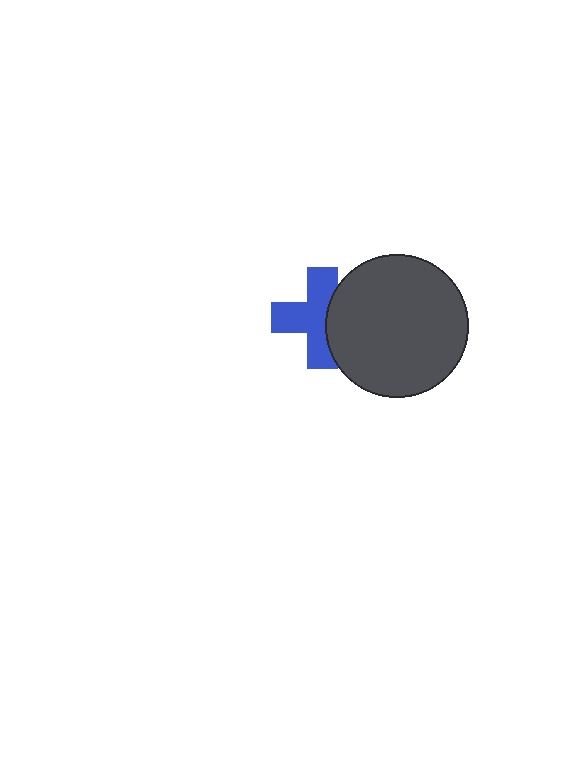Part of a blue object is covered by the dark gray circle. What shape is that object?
It is a cross.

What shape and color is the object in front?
The object in front is a dark gray circle.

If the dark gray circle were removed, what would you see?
You would see the complete blue cross.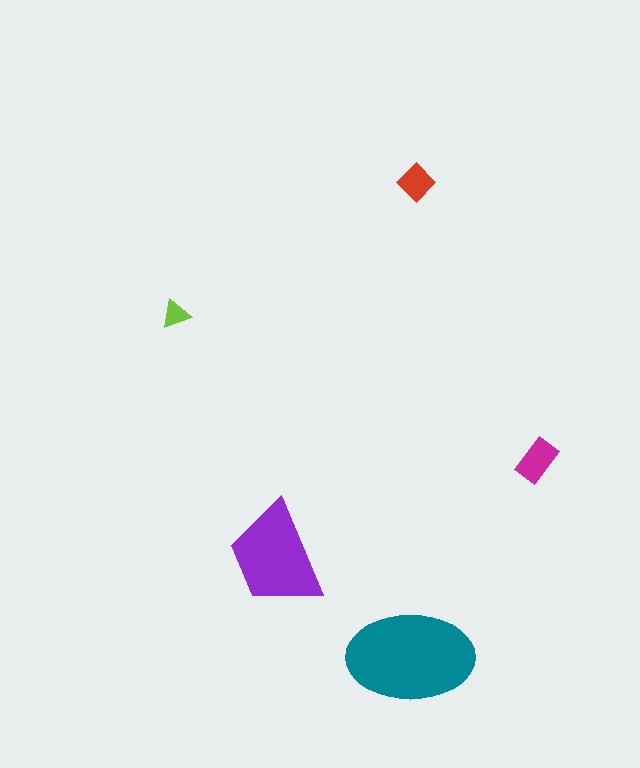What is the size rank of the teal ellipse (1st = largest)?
1st.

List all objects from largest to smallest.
The teal ellipse, the purple trapezoid, the magenta rectangle, the red diamond, the lime triangle.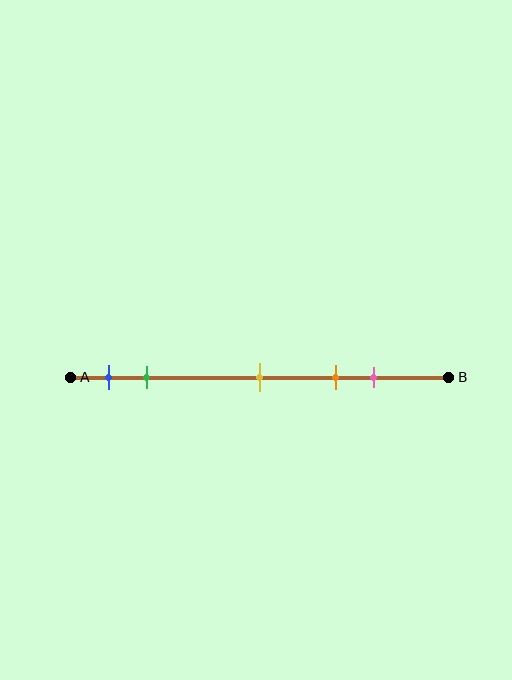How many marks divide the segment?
There are 5 marks dividing the segment.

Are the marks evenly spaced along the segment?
No, the marks are not evenly spaced.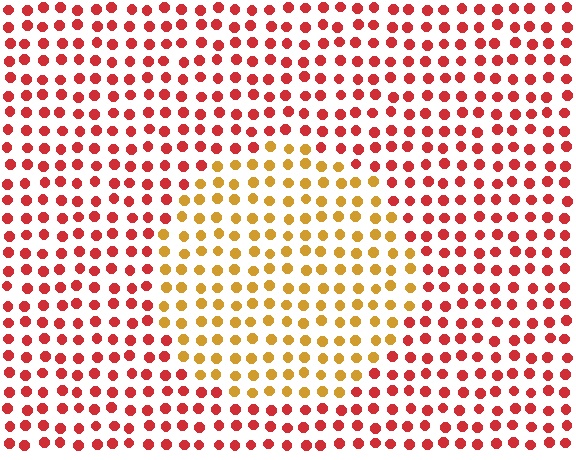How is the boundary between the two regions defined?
The boundary is defined purely by a slight shift in hue (about 44 degrees). Spacing, size, and orientation are identical on both sides.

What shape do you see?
I see a circle.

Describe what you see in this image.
The image is filled with small red elements in a uniform arrangement. A circle-shaped region is visible where the elements are tinted to a slightly different hue, forming a subtle color boundary.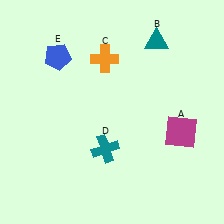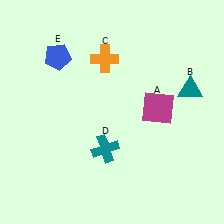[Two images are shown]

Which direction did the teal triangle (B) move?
The teal triangle (B) moved down.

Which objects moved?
The objects that moved are: the magenta square (A), the teal triangle (B).